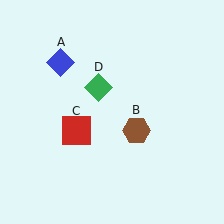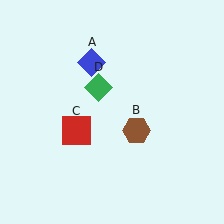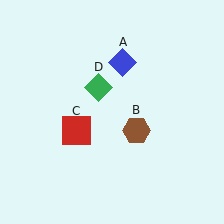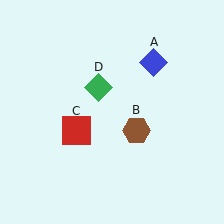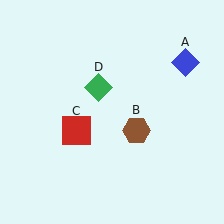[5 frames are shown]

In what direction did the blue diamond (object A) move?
The blue diamond (object A) moved right.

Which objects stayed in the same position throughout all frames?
Brown hexagon (object B) and red square (object C) and green diamond (object D) remained stationary.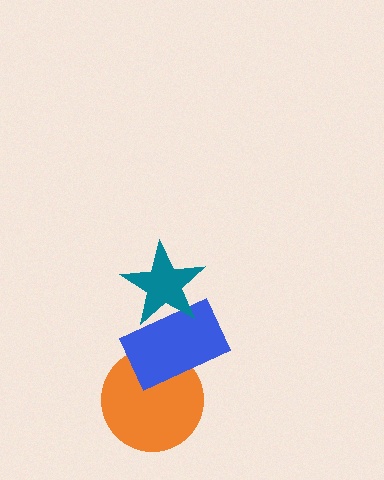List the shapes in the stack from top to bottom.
From top to bottom: the teal star, the blue rectangle, the orange circle.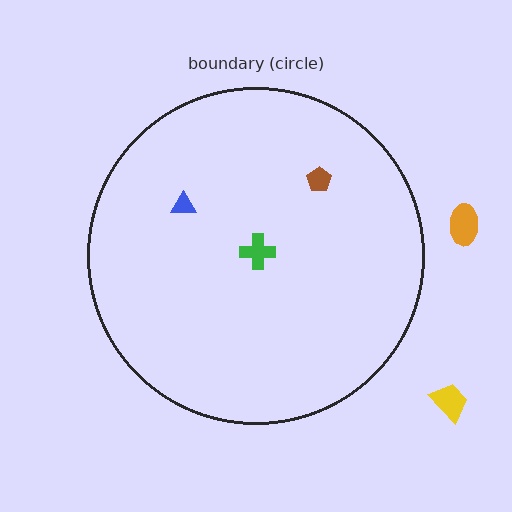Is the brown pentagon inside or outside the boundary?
Inside.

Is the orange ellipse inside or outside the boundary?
Outside.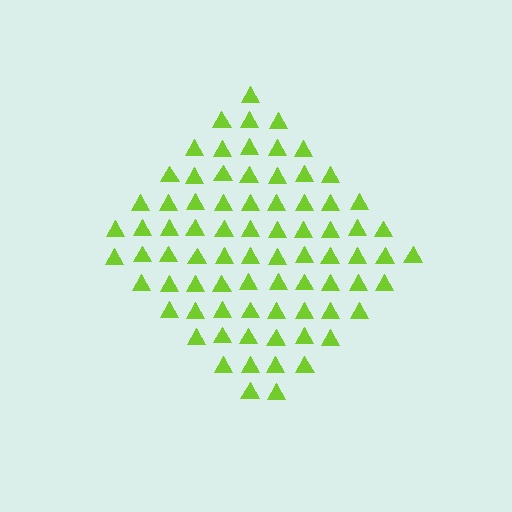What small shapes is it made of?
It is made of small triangles.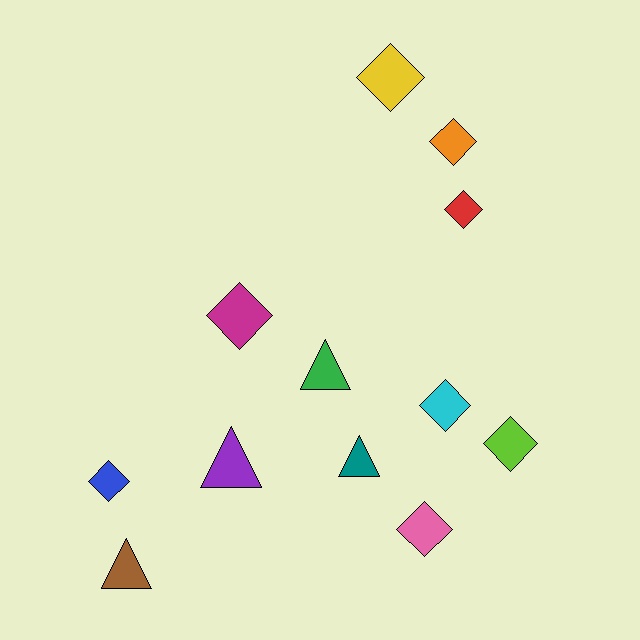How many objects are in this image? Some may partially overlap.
There are 12 objects.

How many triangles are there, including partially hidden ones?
There are 4 triangles.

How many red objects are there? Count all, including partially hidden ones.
There is 1 red object.